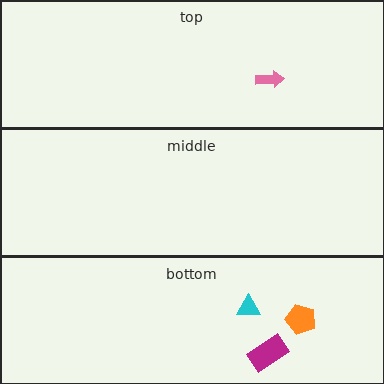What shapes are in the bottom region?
The cyan triangle, the orange pentagon, the magenta rectangle.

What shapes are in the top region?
The pink arrow.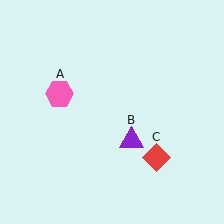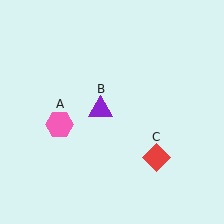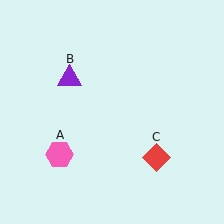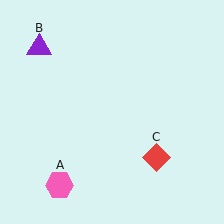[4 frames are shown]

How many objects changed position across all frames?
2 objects changed position: pink hexagon (object A), purple triangle (object B).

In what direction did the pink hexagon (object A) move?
The pink hexagon (object A) moved down.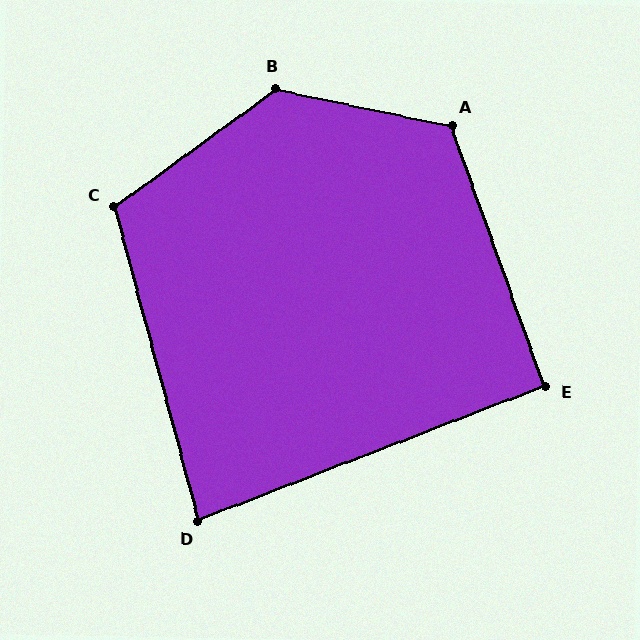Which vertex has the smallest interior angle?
D, at approximately 84 degrees.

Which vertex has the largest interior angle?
B, at approximately 132 degrees.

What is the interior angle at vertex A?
Approximately 121 degrees (obtuse).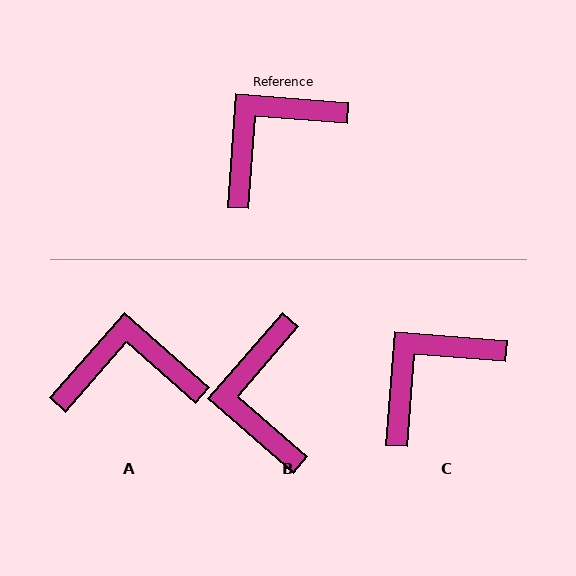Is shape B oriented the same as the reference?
No, it is off by about 53 degrees.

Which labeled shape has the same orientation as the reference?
C.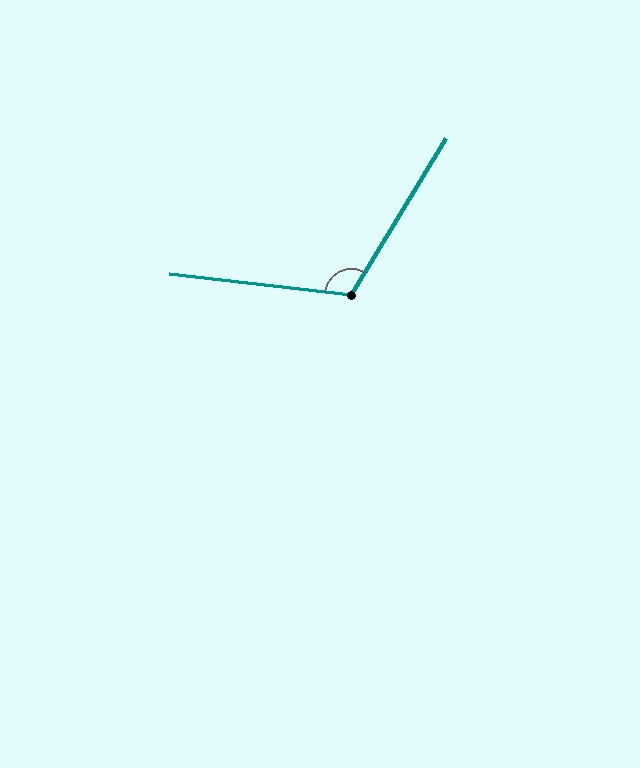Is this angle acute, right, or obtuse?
It is obtuse.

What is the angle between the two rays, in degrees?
Approximately 114 degrees.